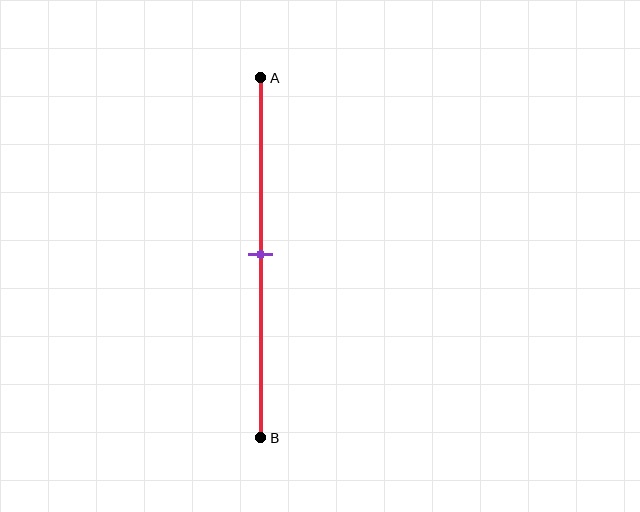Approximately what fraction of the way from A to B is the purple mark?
The purple mark is approximately 50% of the way from A to B.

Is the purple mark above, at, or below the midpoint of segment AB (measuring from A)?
The purple mark is approximately at the midpoint of segment AB.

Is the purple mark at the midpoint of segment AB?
Yes, the mark is approximately at the midpoint.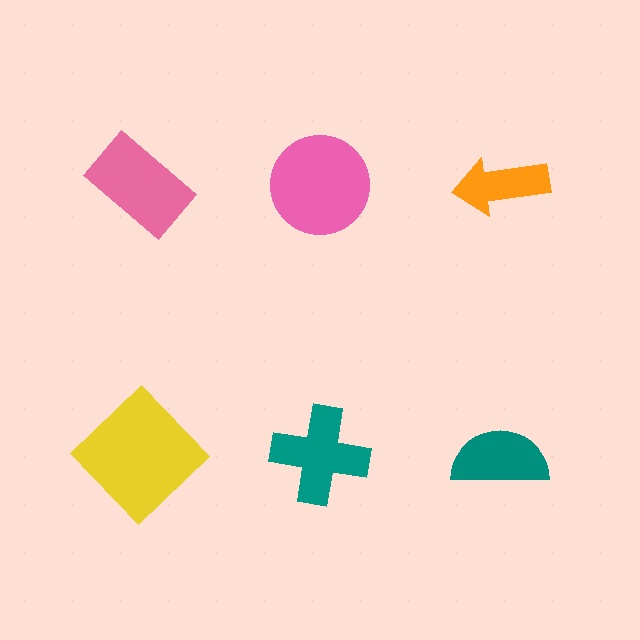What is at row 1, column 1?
A pink rectangle.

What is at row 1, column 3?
An orange arrow.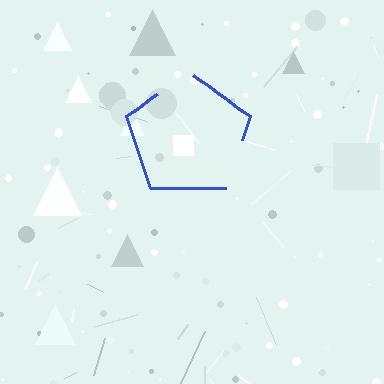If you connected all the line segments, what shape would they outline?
They would outline a pentagon.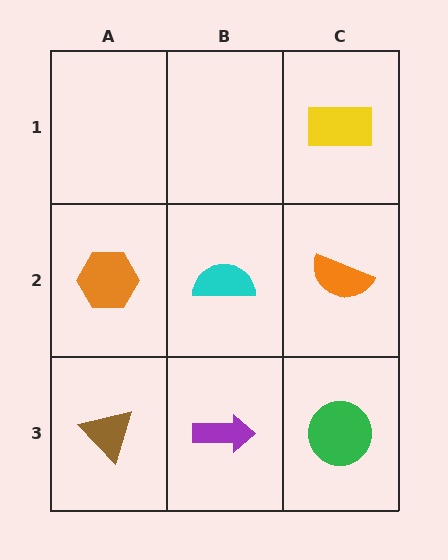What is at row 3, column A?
A brown triangle.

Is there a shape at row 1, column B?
No, that cell is empty.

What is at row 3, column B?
A purple arrow.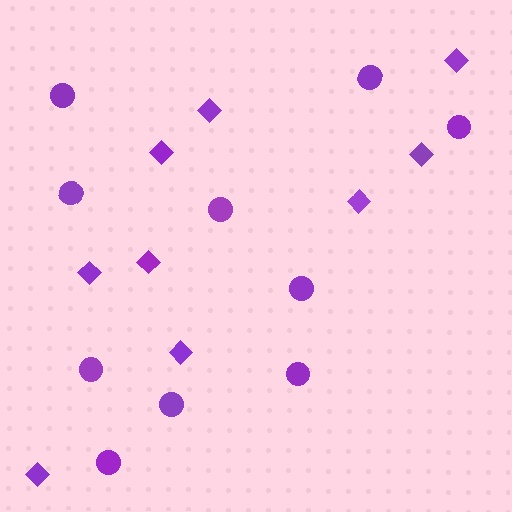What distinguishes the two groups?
There are 2 groups: one group of circles (10) and one group of diamonds (9).